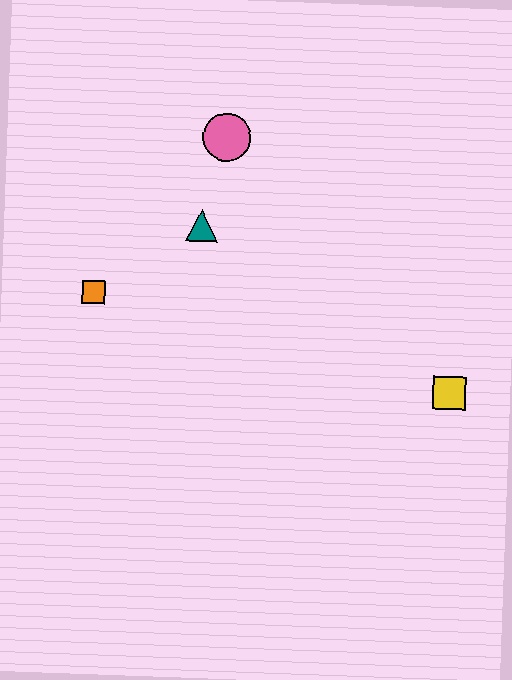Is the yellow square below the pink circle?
Yes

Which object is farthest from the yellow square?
The orange square is farthest from the yellow square.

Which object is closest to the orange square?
The teal triangle is closest to the orange square.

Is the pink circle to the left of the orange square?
No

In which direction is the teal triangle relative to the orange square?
The teal triangle is to the right of the orange square.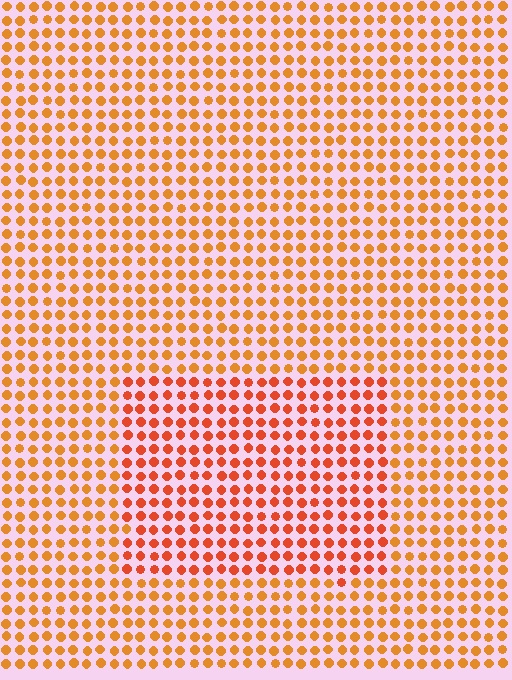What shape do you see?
I see a rectangle.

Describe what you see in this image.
The image is filled with small orange elements in a uniform arrangement. A rectangle-shaped region is visible where the elements are tinted to a slightly different hue, forming a subtle color boundary.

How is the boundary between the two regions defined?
The boundary is defined purely by a slight shift in hue (about 22 degrees). Spacing, size, and orientation are identical on both sides.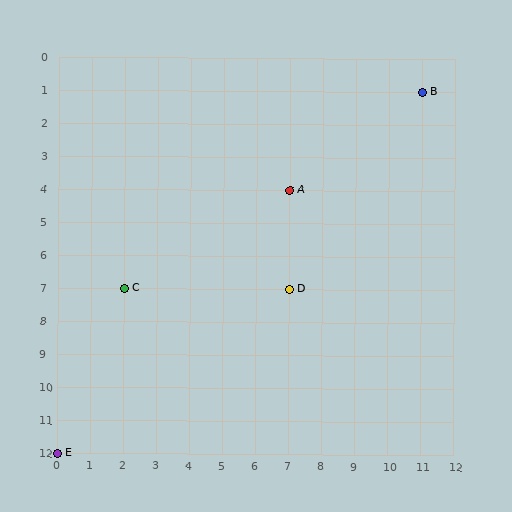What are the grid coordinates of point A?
Point A is at grid coordinates (7, 4).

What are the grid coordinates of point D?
Point D is at grid coordinates (7, 7).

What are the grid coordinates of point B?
Point B is at grid coordinates (11, 1).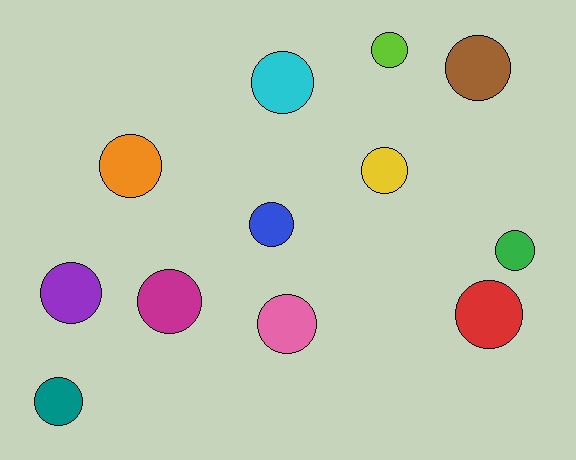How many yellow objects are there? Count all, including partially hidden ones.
There is 1 yellow object.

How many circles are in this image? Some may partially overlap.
There are 12 circles.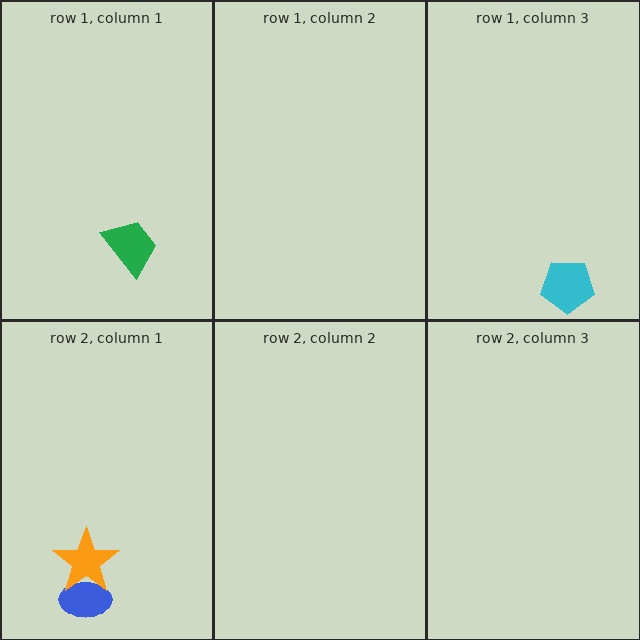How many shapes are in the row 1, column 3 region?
1.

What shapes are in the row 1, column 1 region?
The green trapezoid.